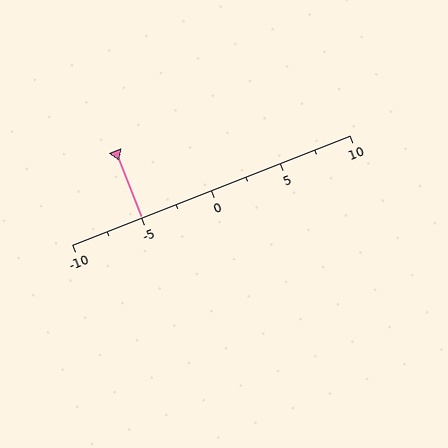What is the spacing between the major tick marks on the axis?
The major ticks are spaced 5 apart.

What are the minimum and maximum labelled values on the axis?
The axis runs from -10 to 10.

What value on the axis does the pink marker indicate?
The marker indicates approximately -5.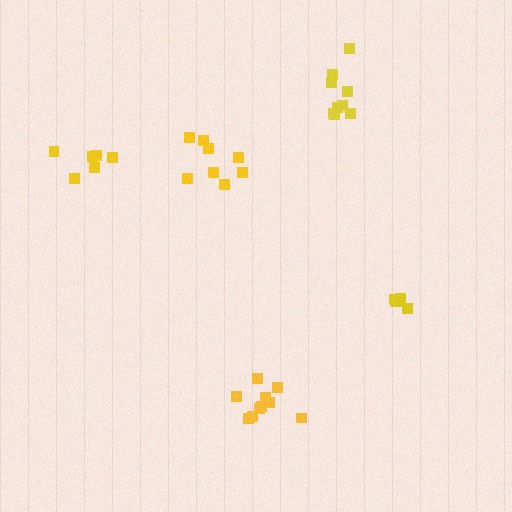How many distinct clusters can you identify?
There are 5 distinct clusters.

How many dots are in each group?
Group 1: 5 dots, Group 2: 8 dots, Group 3: 6 dots, Group 4: 9 dots, Group 5: 10 dots (38 total).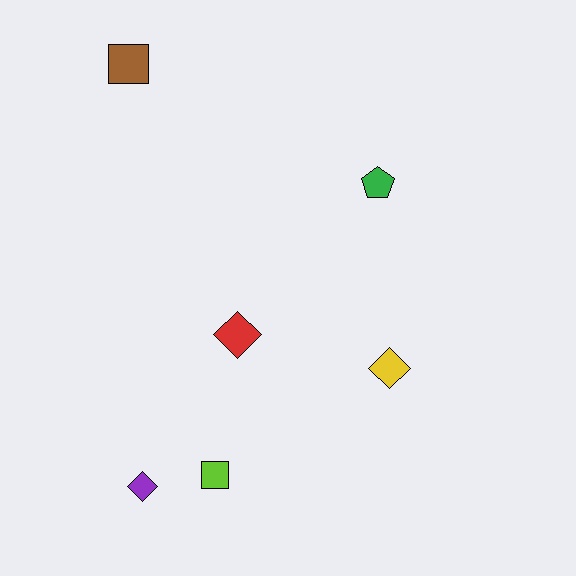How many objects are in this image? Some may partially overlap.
There are 6 objects.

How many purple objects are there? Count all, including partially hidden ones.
There is 1 purple object.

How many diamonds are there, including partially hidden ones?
There are 3 diamonds.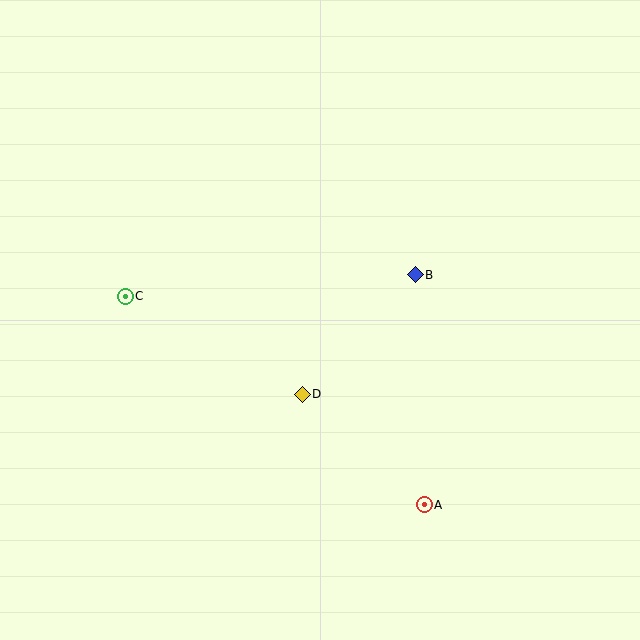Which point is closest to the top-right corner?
Point B is closest to the top-right corner.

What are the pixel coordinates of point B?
Point B is at (415, 275).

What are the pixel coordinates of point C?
Point C is at (125, 296).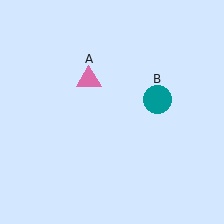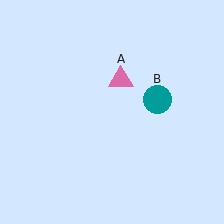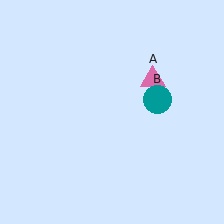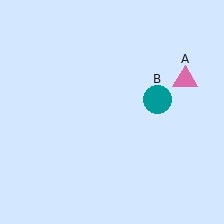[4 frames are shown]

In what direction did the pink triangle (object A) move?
The pink triangle (object A) moved right.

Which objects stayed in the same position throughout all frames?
Teal circle (object B) remained stationary.